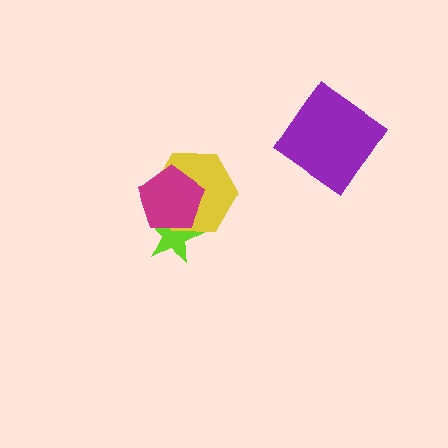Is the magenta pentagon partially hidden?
No, no other shape covers it.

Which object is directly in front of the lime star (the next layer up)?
The yellow hexagon is directly in front of the lime star.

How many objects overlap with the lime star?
2 objects overlap with the lime star.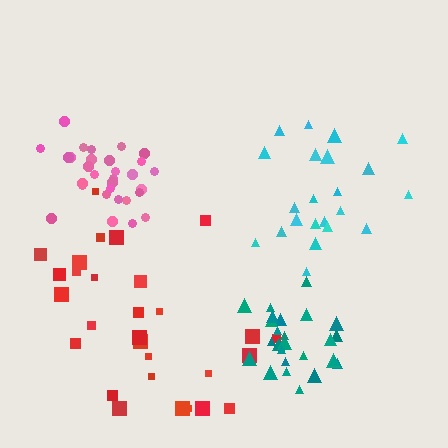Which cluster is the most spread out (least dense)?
Red.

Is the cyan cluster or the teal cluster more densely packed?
Teal.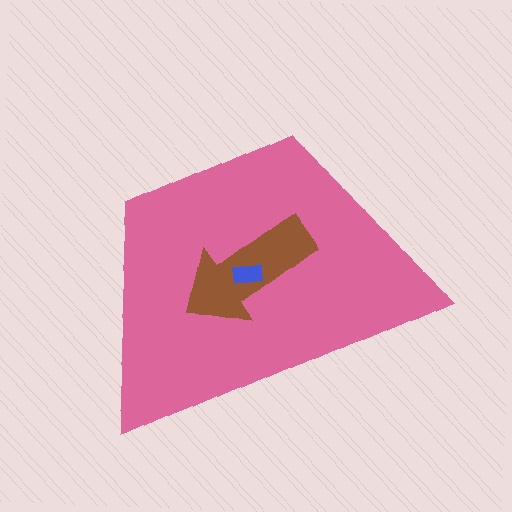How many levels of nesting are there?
3.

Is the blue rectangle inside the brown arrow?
Yes.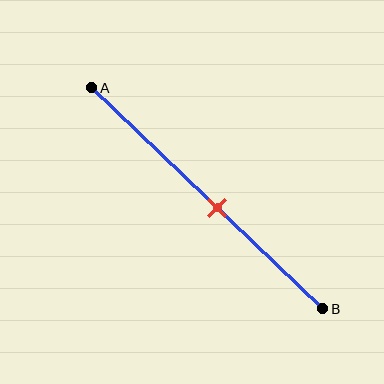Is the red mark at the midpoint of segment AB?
No, the mark is at about 55% from A, not at the 50% midpoint.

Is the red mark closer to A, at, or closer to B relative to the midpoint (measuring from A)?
The red mark is closer to point B than the midpoint of segment AB.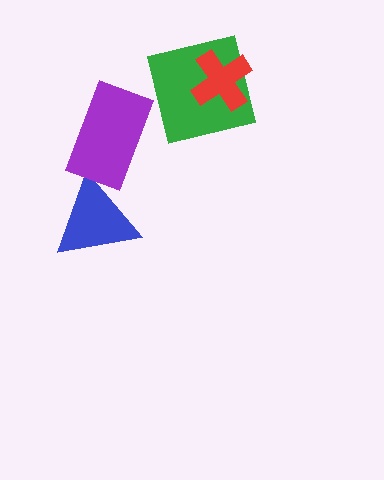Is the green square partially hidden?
Yes, it is partially covered by another shape.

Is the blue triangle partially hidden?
Yes, it is partially covered by another shape.